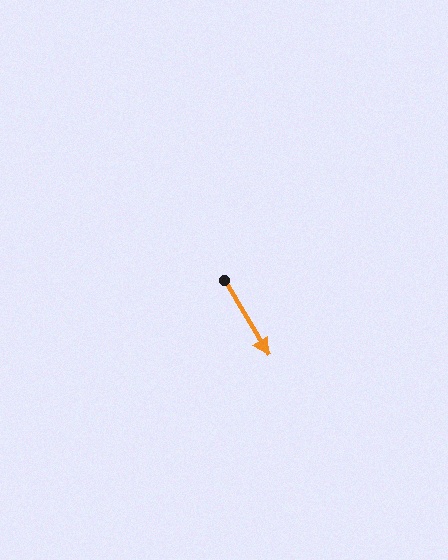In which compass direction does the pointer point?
Southeast.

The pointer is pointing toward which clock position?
Roughly 5 o'clock.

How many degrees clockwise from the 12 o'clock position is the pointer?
Approximately 149 degrees.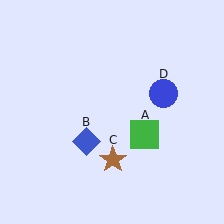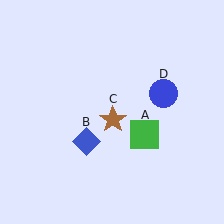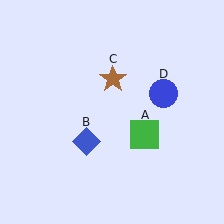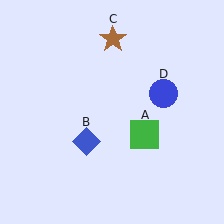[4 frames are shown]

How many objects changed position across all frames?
1 object changed position: brown star (object C).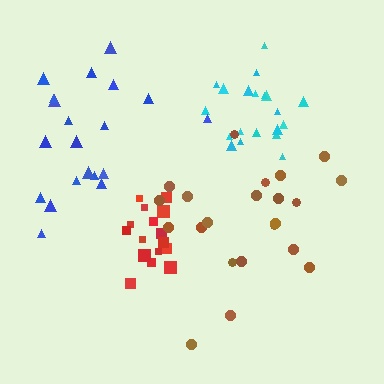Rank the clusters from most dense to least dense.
red, cyan, brown, blue.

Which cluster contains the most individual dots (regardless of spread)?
Brown (22).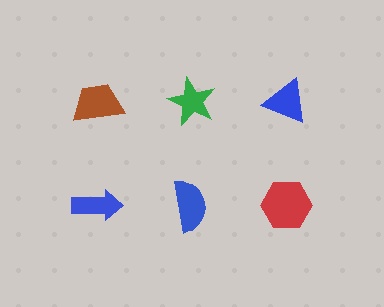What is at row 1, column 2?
A green star.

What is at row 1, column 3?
A blue triangle.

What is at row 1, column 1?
A brown trapezoid.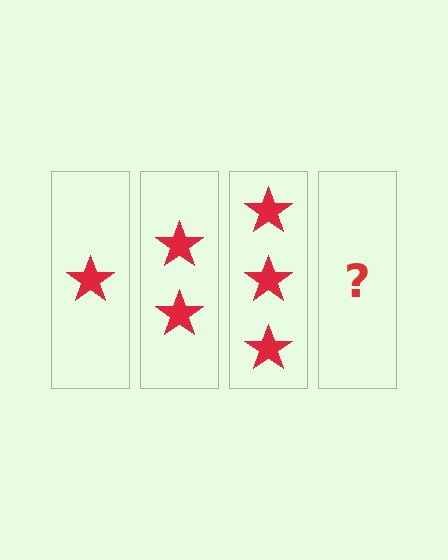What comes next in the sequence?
The next element should be 4 stars.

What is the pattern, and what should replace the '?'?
The pattern is that each step adds one more star. The '?' should be 4 stars.